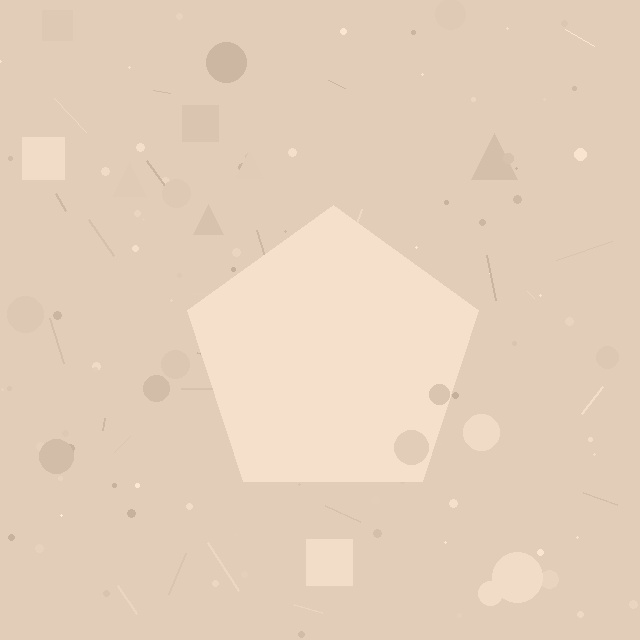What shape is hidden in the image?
A pentagon is hidden in the image.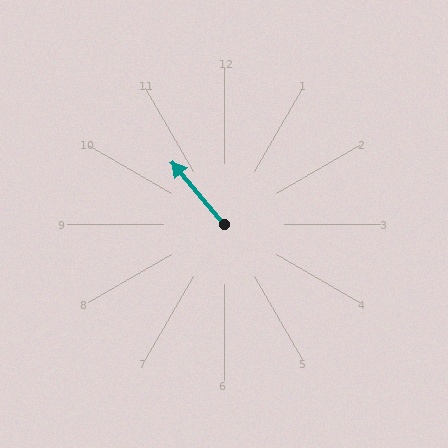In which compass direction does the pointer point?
Northwest.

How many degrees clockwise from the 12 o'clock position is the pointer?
Approximately 320 degrees.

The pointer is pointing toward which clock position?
Roughly 11 o'clock.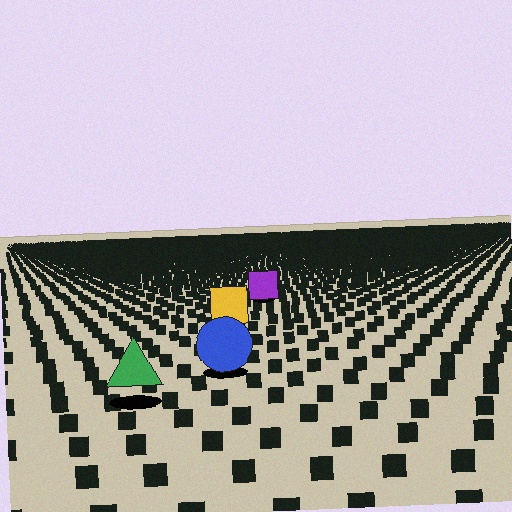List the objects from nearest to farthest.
From nearest to farthest: the green triangle, the blue circle, the yellow square, the purple square.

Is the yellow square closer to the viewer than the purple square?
Yes. The yellow square is closer — you can tell from the texture gradient: the ground texture is coarser near it.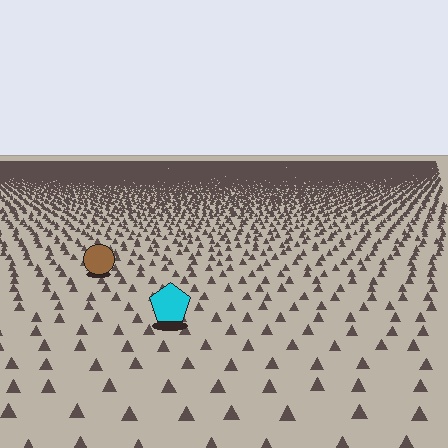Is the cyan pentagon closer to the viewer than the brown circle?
Yes. The cyan pentagon is closer — you can tell from the texture gradient: the ground texture is coarser near it.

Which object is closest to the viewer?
The cyan pentagon is closest. The texture marks near it are larger and more spread out.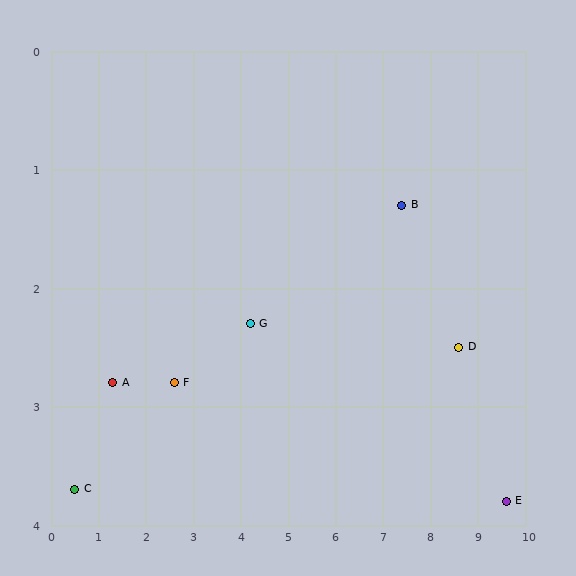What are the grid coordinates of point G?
Point G is at approximately (4.2, 2.3).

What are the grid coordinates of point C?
Point C is at approximately (0.5, 3.7).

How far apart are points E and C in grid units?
Points E and C are about 9.1 grid units apart.